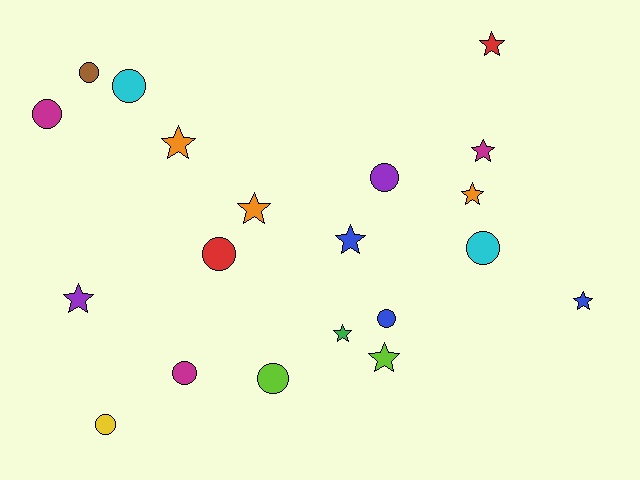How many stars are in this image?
There are 10 stars.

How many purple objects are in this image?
There are 2 purple objects.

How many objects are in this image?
There are 20 objects.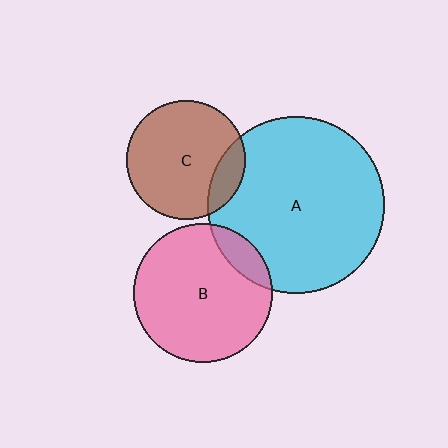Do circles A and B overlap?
Yes.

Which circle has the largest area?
Circle A (cyan).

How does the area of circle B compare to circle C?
Approximately 1.3 times.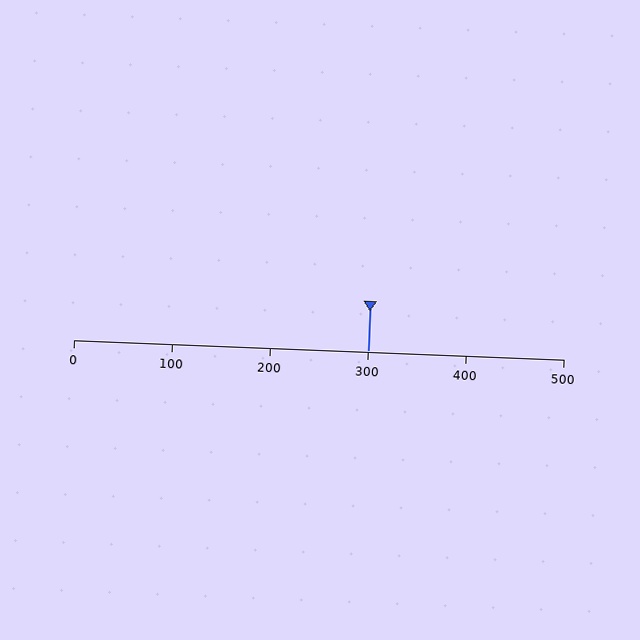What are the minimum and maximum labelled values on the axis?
The axis runs from 0 to 500.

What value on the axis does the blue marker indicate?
The marker indicates approximately 300.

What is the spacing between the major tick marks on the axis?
The major ticks are spaced 100 apart.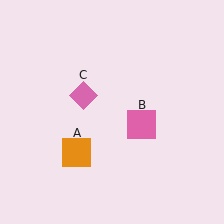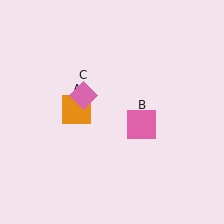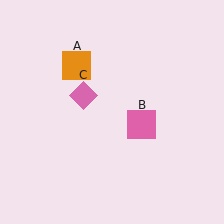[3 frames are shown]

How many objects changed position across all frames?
1 object changed position: orange square (object A).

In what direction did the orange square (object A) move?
The orange square (object A) moved up.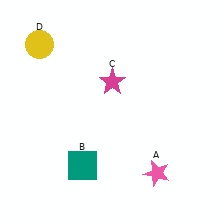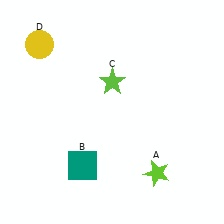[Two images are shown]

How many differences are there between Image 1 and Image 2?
There are 2 differences between the two images.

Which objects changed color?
A changed from pink to lime. C changed from magenta to lime.